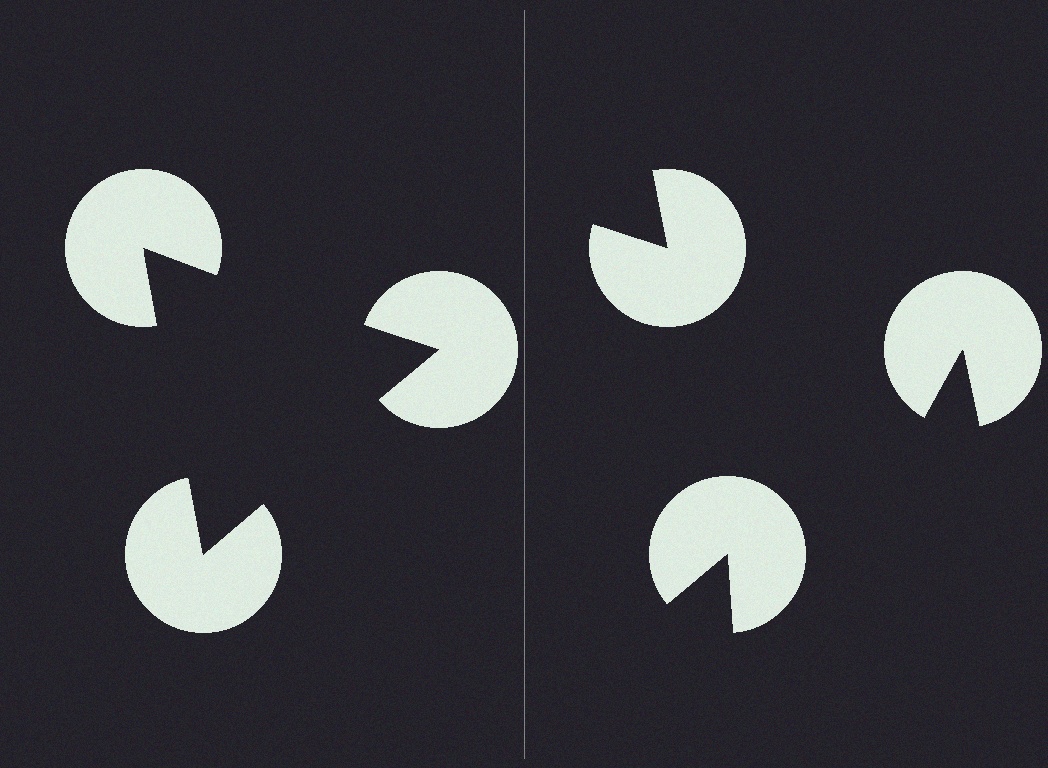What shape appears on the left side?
An illusory triangle.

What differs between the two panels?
The pac-man discs are positioned identically on both sides; only the wedge orientations differ. On the left they align to a triangle; on the right they are misaligned.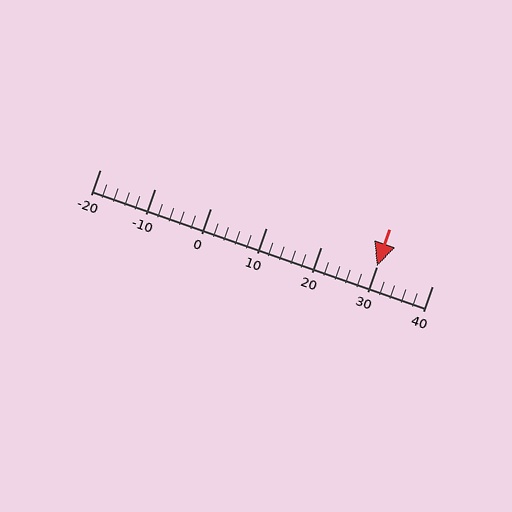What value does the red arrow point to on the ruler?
The red arrow points to approximately 30.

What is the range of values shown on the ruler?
The ruler shows values from -20 to 40.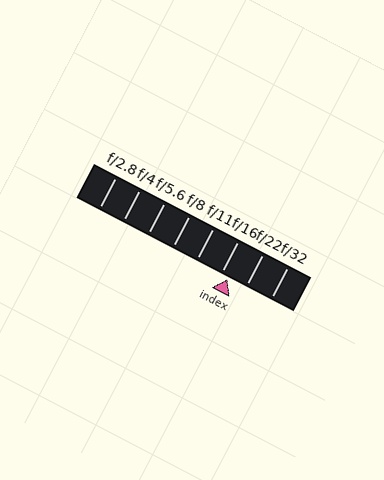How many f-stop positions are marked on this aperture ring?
There are 8 f-stop positions marked.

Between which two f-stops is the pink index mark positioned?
The index mark is between f/16 and f/22.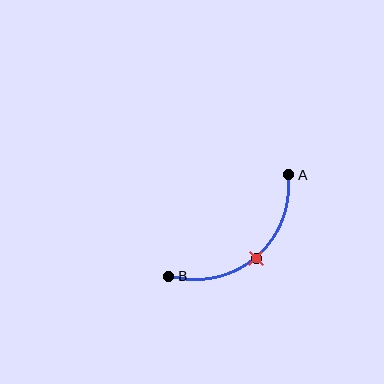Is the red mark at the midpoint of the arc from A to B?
Yes. The red mark lies on the arc at equal arc-length from both A and B — it is the arc midpoint.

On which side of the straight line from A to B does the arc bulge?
The arc bulges below and to the right of the straight line connecting A and B.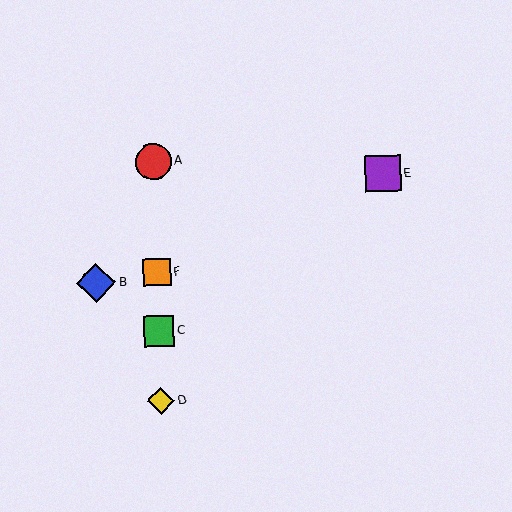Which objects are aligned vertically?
Objects A, C, D, F are aligned vertically.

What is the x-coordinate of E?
Object E is at x≈383.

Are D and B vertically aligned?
No, D is at x≈161 and B is at x≈96.